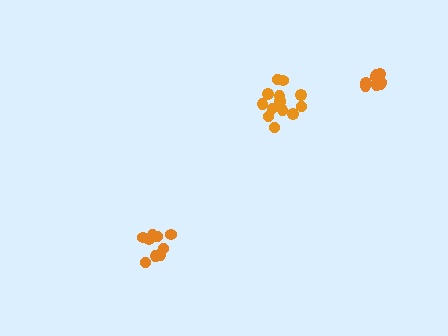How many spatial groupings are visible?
There are 3 spatial groupings.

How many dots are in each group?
Group 1: 13 dots, Group 2: 10 dots, Group 3: 9 dots (32 total).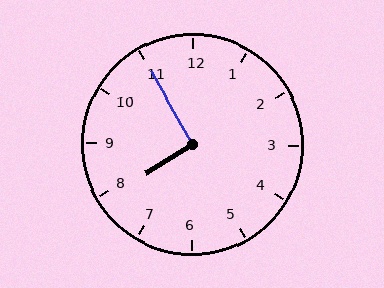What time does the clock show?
7:55.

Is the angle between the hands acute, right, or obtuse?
It is right.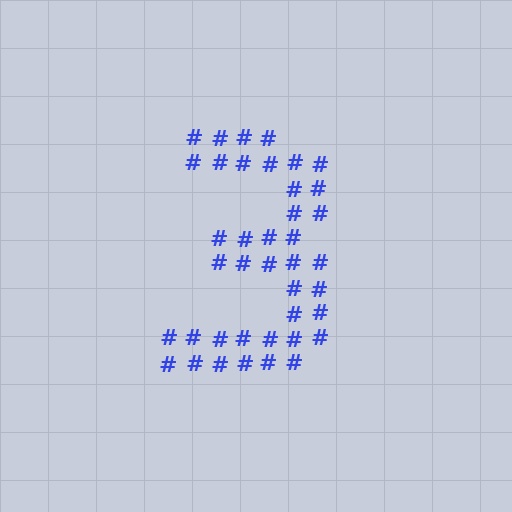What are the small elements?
The small elements are hash symbols.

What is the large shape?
The large shape is the digit 3.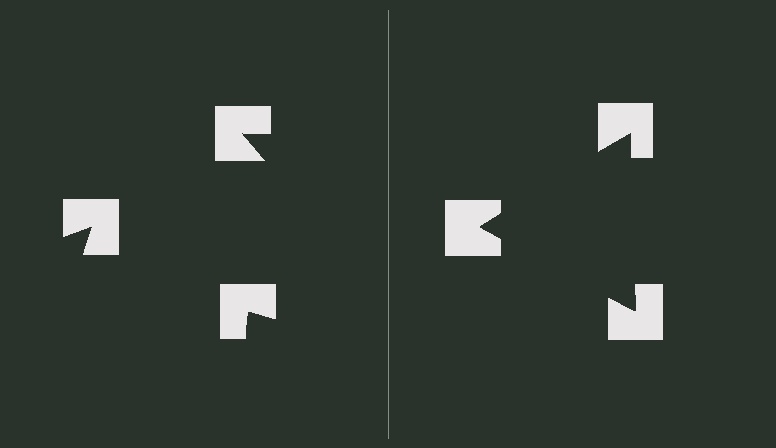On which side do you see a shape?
An illusory triangle appears on the right side. On the left side the wedge cuts are rotated, so no coherent shape forms.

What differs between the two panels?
The notched squares are positioned identically on both sides; only the wedge orientations differ. On the right they align to a triangle; on the left they are misaligned.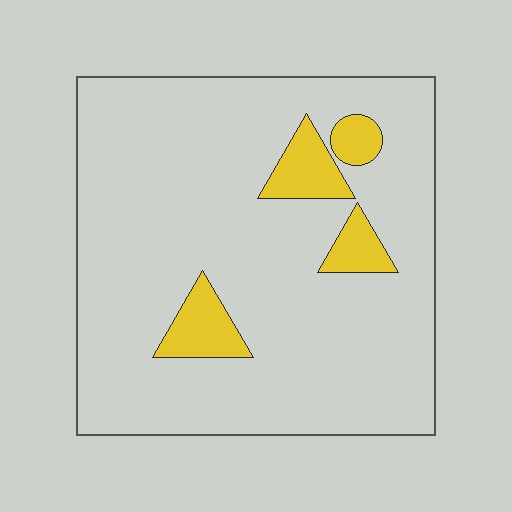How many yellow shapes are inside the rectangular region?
4.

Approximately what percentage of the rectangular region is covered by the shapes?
Approximately 10%.